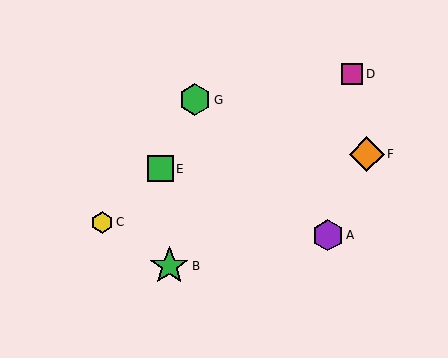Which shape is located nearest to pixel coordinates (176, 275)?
The green star (labeled B) at (169, 266) is nearest to that location.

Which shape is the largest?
The green star (labeled B) is the largest.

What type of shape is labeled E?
Shape E is a green square.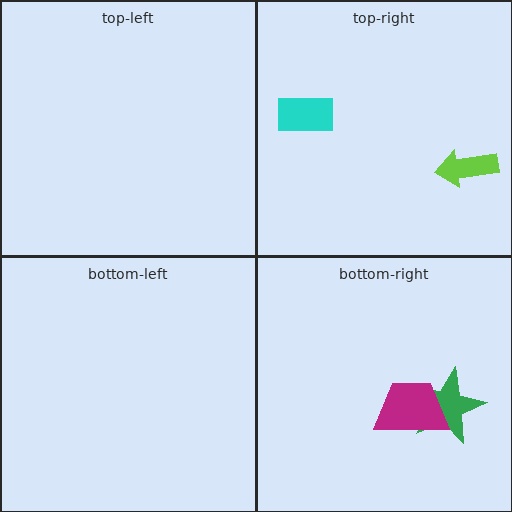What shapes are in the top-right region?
The cyan rectangle, the lime arrow.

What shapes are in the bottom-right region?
The green star, the magenta trapezoid.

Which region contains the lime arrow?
The top-right region.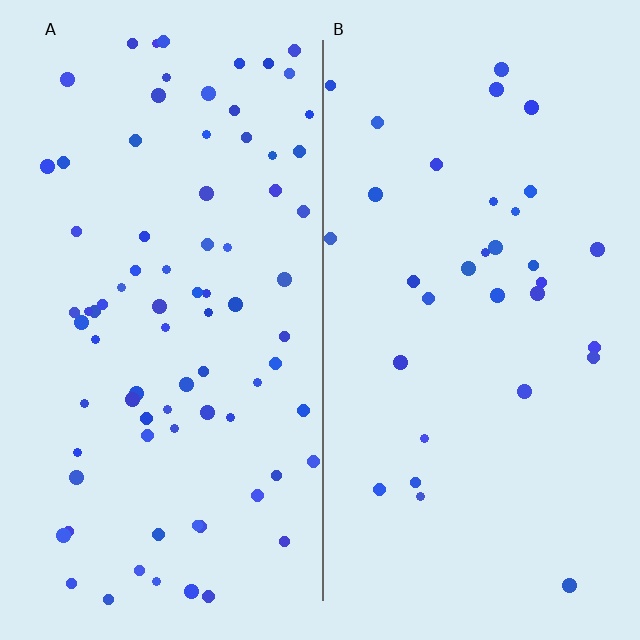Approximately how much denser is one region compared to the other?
Approximately 2.5× — region A over region B.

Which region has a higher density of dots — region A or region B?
A (the left).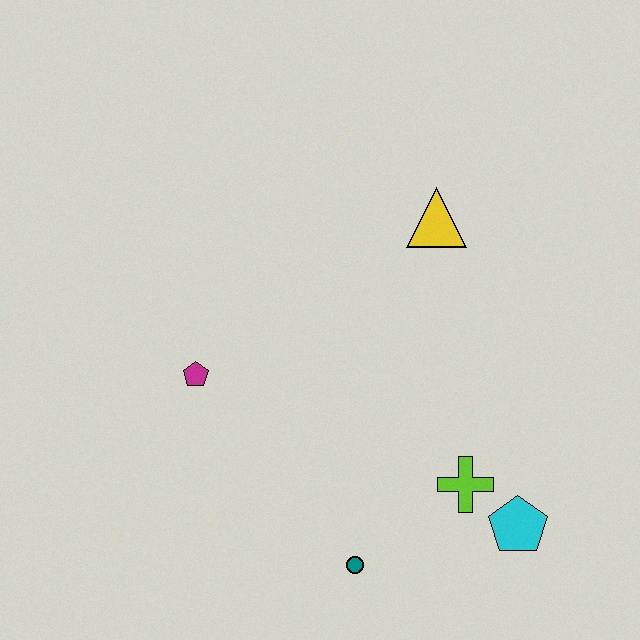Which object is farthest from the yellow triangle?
The teal circle is farthest from the yellow triangle.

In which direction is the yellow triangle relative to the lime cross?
The yellow triangle is above the lime cross.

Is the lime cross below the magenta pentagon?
Yes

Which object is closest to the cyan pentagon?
The lime cross is closest to the cyan pentagon.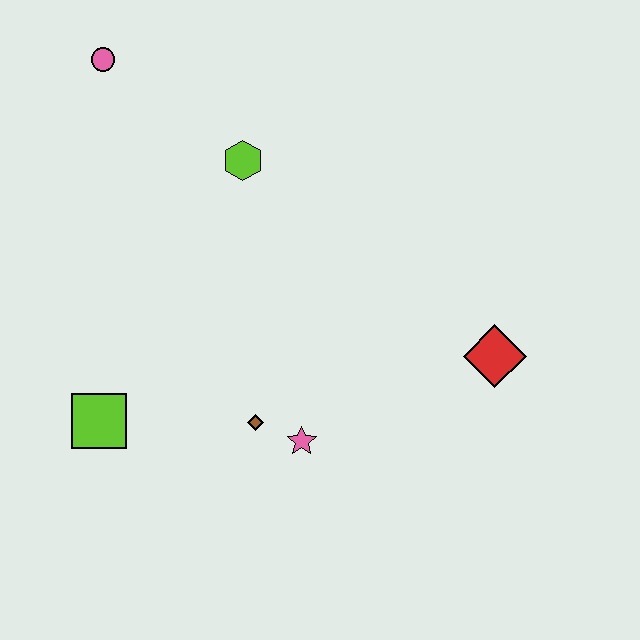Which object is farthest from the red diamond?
The pink circle is farthest from the red diamond.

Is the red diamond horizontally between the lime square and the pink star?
No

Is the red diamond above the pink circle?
No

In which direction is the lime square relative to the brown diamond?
The lime square is to the left of the brown diamond.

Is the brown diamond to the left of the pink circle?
No